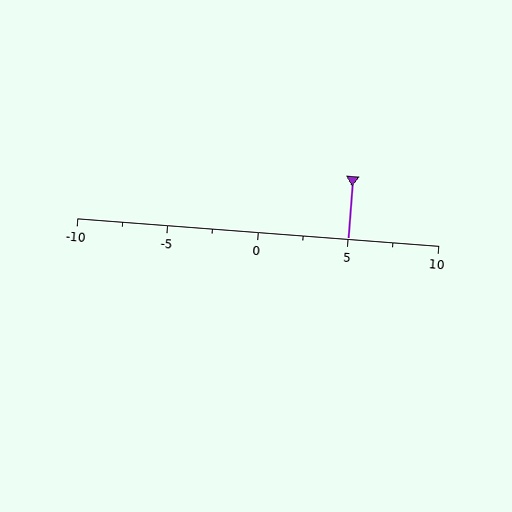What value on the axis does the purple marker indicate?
The marker indicates approximately 5.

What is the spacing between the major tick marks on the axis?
The major ticks are spaced 5 apart.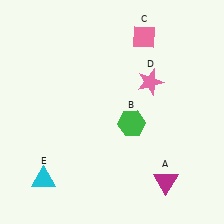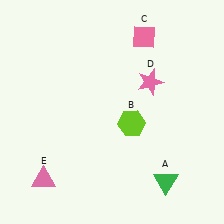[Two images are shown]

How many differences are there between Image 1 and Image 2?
There are 3 differences between the two images.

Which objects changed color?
A changed from magenta to green. B changed from green to lime. E changed from cyan to pink.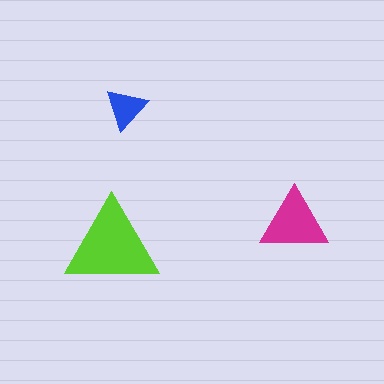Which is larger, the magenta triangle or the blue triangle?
The magenta one.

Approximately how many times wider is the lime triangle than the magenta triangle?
About 1.5 times wider.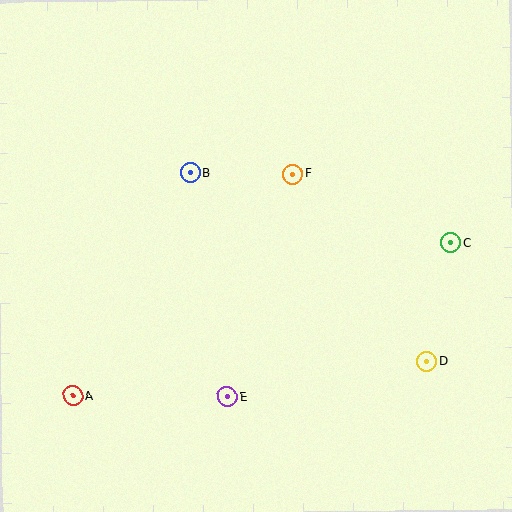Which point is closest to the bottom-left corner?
Point A is closest to the bottom-left corner.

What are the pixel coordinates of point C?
Point C is at (451, 242).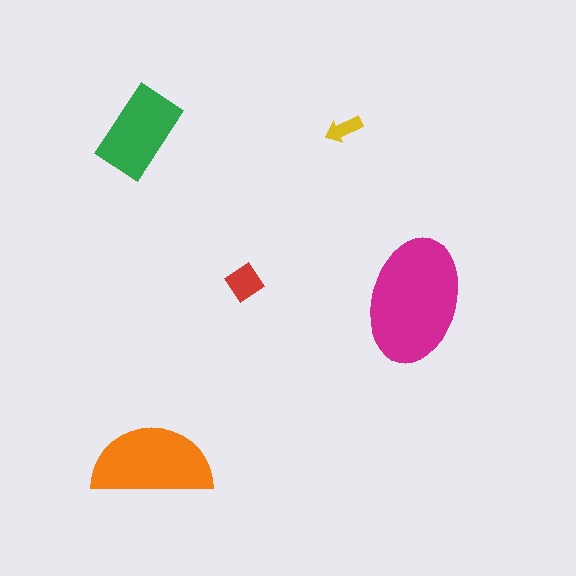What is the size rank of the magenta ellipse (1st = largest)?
1st.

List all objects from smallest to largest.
The yellow arrow, the red diamond, the green rectangle, the orange semicircle, the magenta ellipse.